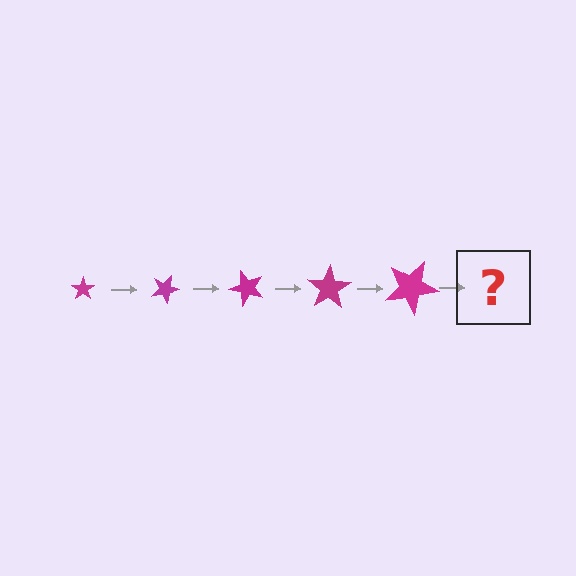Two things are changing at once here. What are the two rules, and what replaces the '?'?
The two rules are that the star grows larger each step and it rotates 25 degrees each step. The '?' should be a star, larger than the previous one and rotated 125 degrees from the start.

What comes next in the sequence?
The next element should be a star, larger than the previous one and rotated 125 degrees from the start.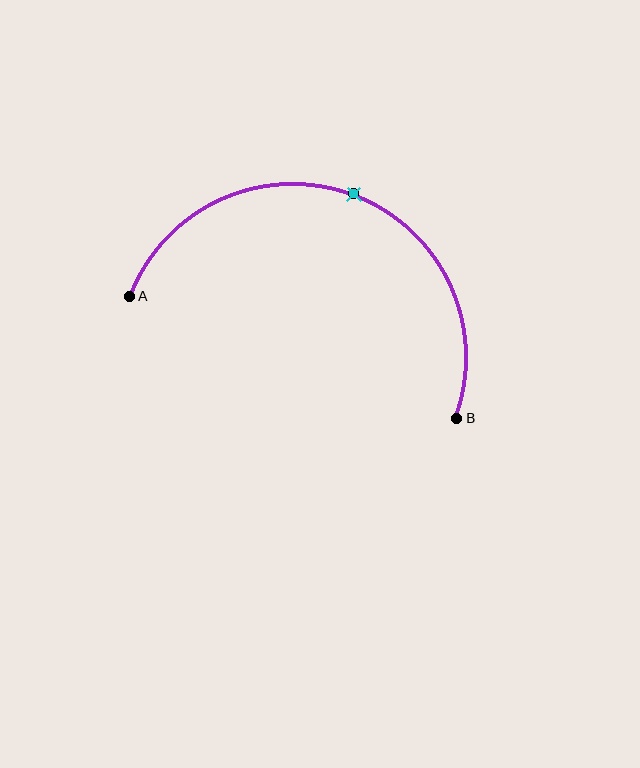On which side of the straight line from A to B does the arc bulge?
The arc bulges above the straight line connecting A and B.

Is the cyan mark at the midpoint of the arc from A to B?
Yes. The cyan mark lies on the arc at equal arc-length from both A and B — it is the arc midpoint.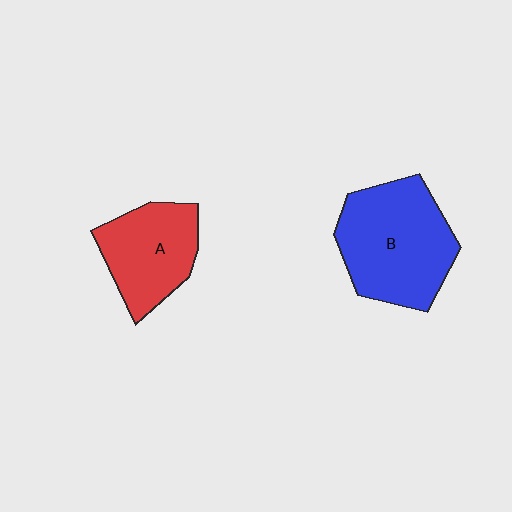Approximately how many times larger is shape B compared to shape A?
Approximately 1.4 times.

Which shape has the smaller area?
Shape A (red).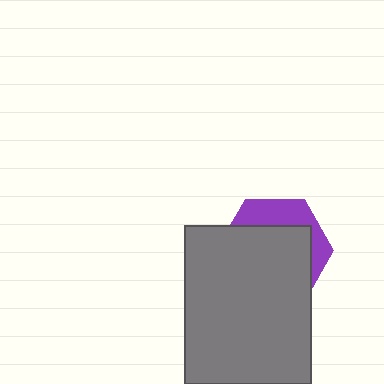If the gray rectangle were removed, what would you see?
You would see the complete purple hexagon.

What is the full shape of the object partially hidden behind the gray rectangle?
The partially hidden object is a purple hexagon.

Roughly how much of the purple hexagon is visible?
A small part of it is visible (roughly 30%).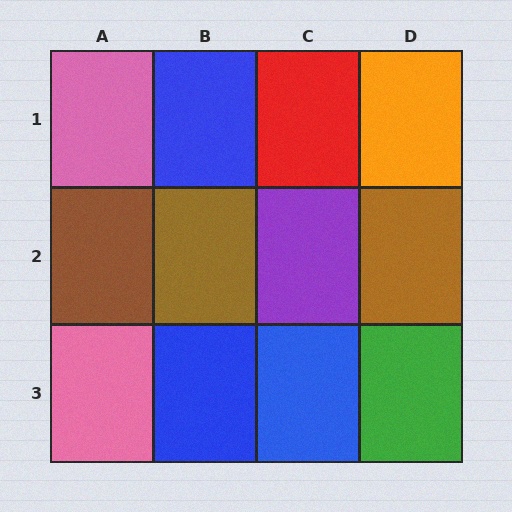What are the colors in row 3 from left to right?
Pink, blue, blue, green.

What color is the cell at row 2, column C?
Purple.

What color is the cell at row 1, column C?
Red.